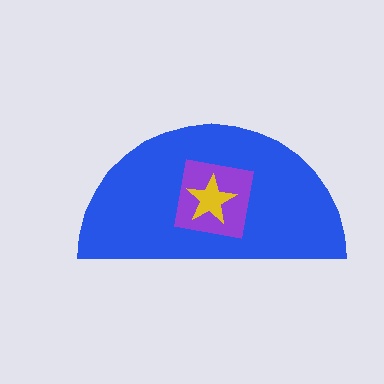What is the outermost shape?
The blue semicircle.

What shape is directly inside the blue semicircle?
The purple square.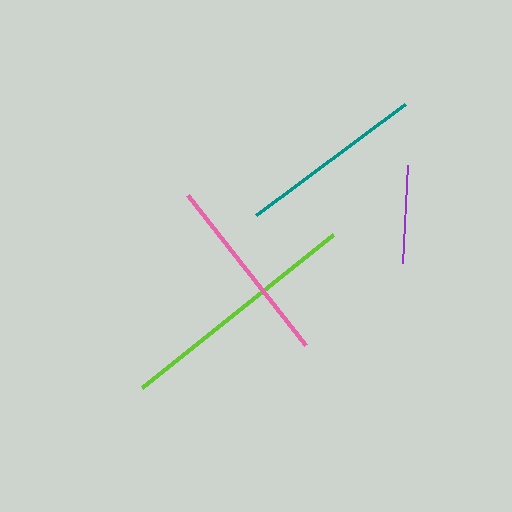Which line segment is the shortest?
The purple line is the shortest at approximately 98 pixels.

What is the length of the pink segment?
The pink segment is approximately 191 pixels long.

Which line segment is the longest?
The lime line is the longest at approximately 246 pixels.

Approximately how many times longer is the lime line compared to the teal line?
The lime line is approximately 1.3 times the length of the teal line.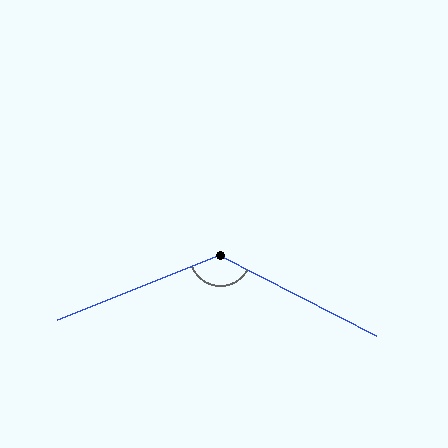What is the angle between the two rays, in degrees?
Approximately 131 degrees.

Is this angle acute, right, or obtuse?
It is obtuse.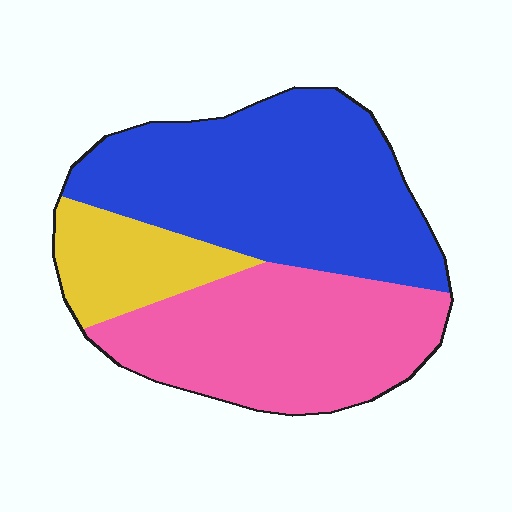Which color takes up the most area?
Blue, at roughly 45%.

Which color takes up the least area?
Yellow, at roughly 15%.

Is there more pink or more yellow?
Pink.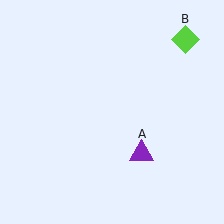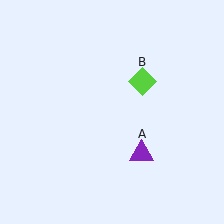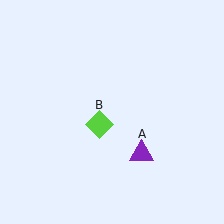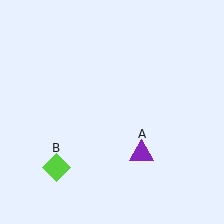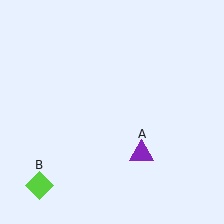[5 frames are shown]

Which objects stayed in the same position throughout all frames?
Purple triangle (object A) remained stationary.